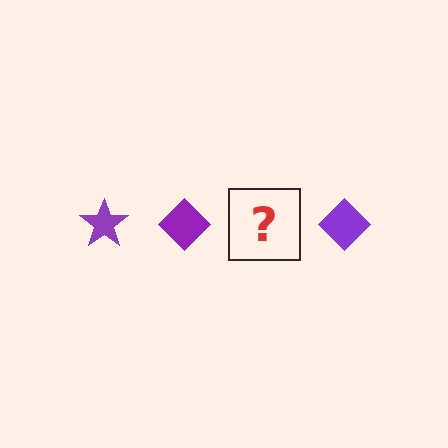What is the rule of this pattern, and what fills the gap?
The rule is that the pattern cycles through star, diamond shapes in purple. The gap should be filled with a purple star.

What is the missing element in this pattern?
The missing element is a purple star.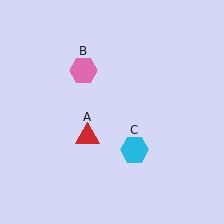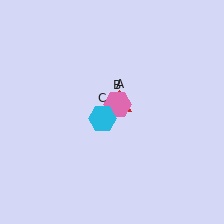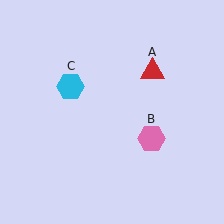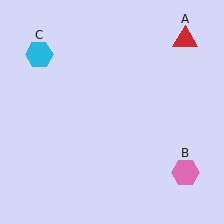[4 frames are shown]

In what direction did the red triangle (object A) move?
The red triangle (object A) moved up and to the right.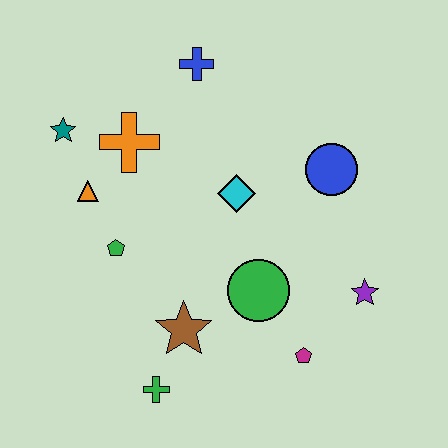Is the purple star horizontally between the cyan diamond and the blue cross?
No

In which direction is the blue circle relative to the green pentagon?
The blue circle is to the right of the green pentagon.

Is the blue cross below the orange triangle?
No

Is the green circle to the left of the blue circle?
Yes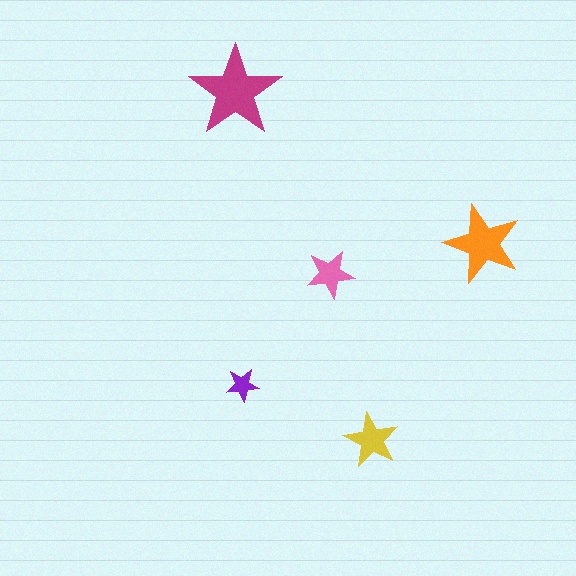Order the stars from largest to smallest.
the magenta one, the orange one, the yellow one, the pink one, the purple one.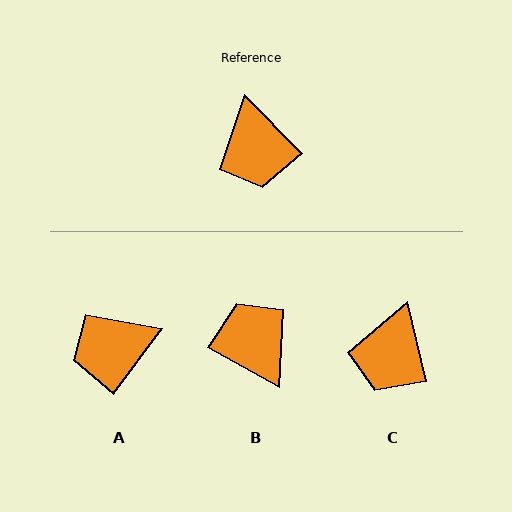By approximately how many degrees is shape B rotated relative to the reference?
Approximately 164 degrees clockwise.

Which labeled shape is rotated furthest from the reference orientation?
B, about 164 degrees away.